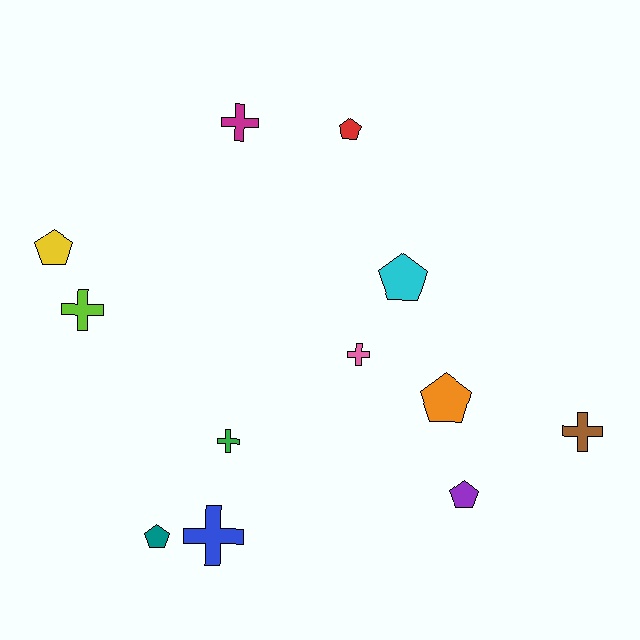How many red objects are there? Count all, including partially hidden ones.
There is 1 red object.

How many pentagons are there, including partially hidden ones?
There are 6 pentagons.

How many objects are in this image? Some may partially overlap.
There are 12 objects.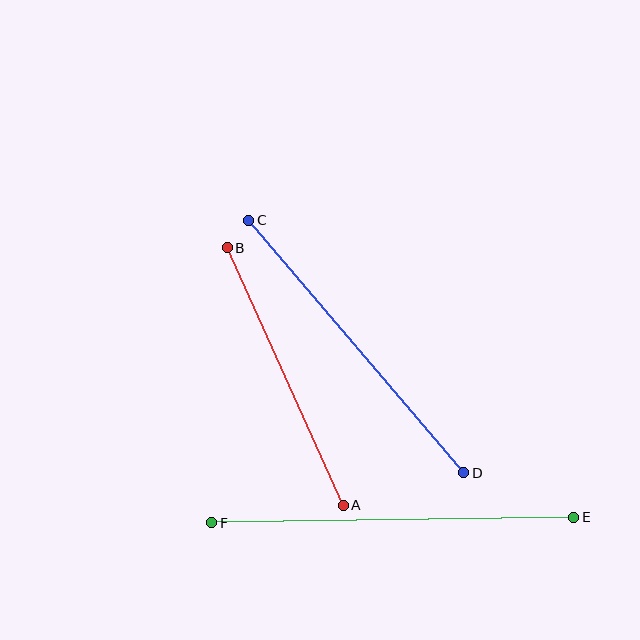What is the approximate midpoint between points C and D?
The midpoint is at approximately (356, 346) pixels.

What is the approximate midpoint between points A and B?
The midpoint is at approximately (285, 377) pixels.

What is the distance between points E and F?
The distance is approximately 362 pixels.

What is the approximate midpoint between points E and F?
The midpoint is at approximately (393, 520) pixels.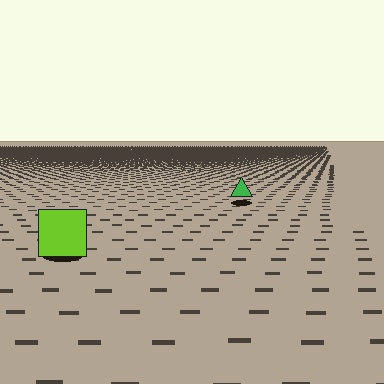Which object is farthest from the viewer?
The green triangle is farthest from the viewer. It appears smaller and the ground texture around it is denser.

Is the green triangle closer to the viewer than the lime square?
No. The lime square is closer — you can tell from the texture gradient: the ground texture is coarser near it.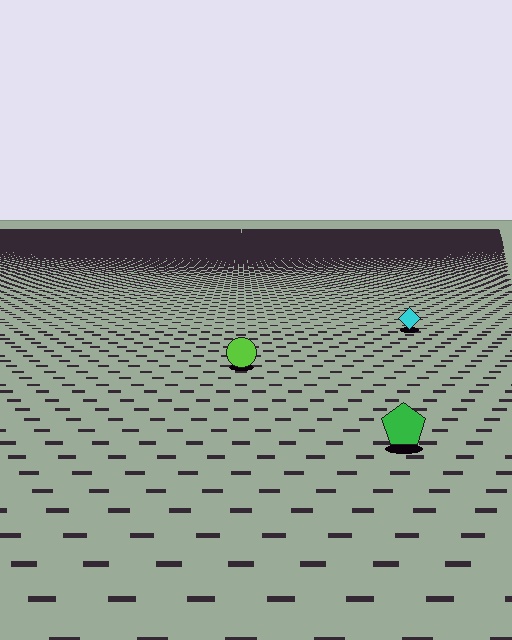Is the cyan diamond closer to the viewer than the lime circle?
No. The lime circle is closer — you can tell from the texture gradient: the ground texture is coarser near it.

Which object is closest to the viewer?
The green pentagon is closest. The texture marks near it are larger and more spread out.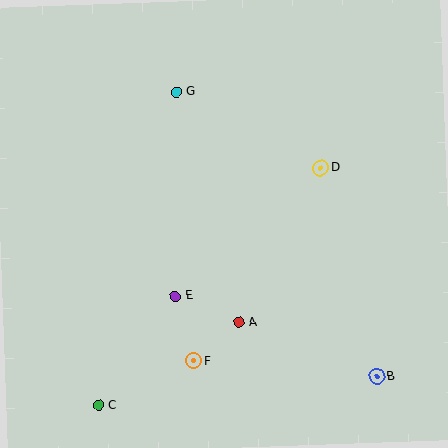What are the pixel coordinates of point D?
Point D is at (321, 168).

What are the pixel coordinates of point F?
Point F is at (194, 361).